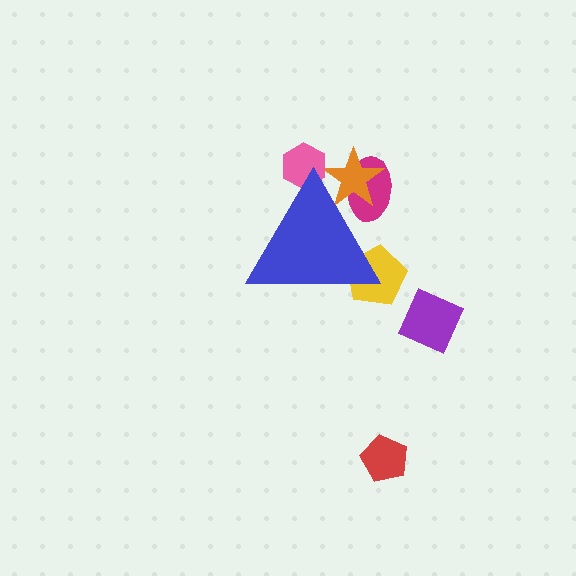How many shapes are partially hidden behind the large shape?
4 shapes are partially hidden.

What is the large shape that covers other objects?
A blue triangle.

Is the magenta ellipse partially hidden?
Yes, the magenta ellipse is partially hidden behind the blue triangle.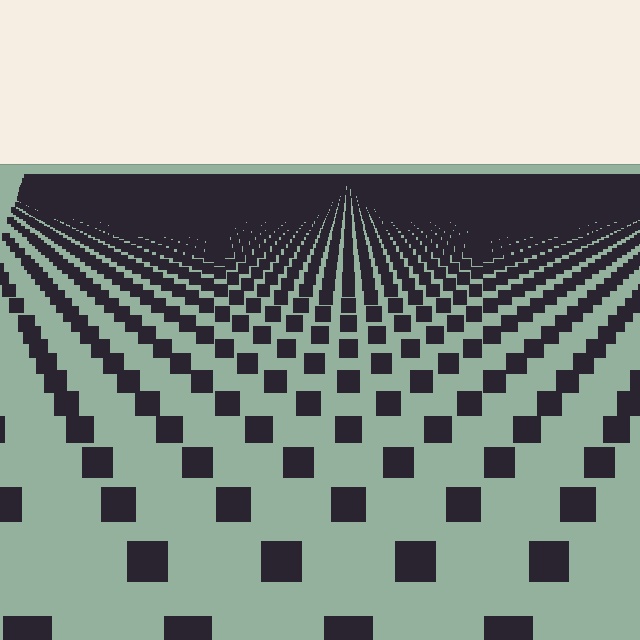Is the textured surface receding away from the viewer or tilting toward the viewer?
The surface is receding away from the viewer. Texture elements get smaller and denser toward the top.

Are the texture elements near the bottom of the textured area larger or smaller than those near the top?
Larger. Near the bottom, elements are closer to the viewer and appear at a bigger on-screen size.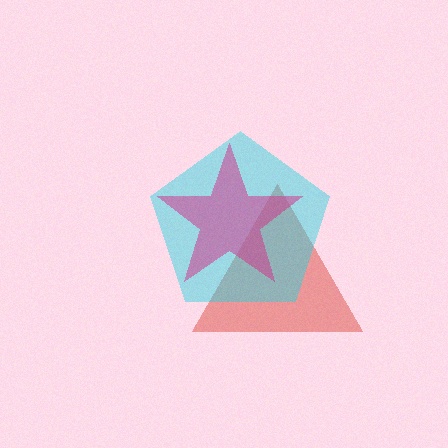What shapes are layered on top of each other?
The layered shapes are: a red triangle, a cyan pentagon, a magenta star.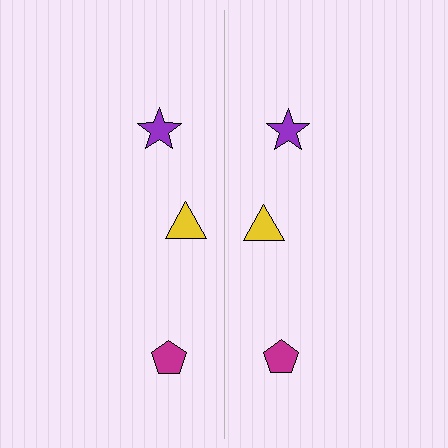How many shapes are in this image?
There are 6 shapes in this image.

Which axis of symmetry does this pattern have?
The pattern has a vertical axis of symmetry running through the center of the image.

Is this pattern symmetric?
Yes, this pattern has bilateral (reflection) symmetry.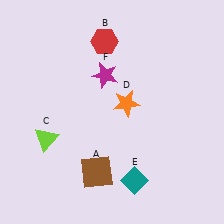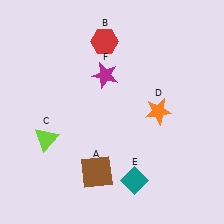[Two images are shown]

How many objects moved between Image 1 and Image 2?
1 object moved between the two images.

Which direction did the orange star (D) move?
The orange star (D) moved right.